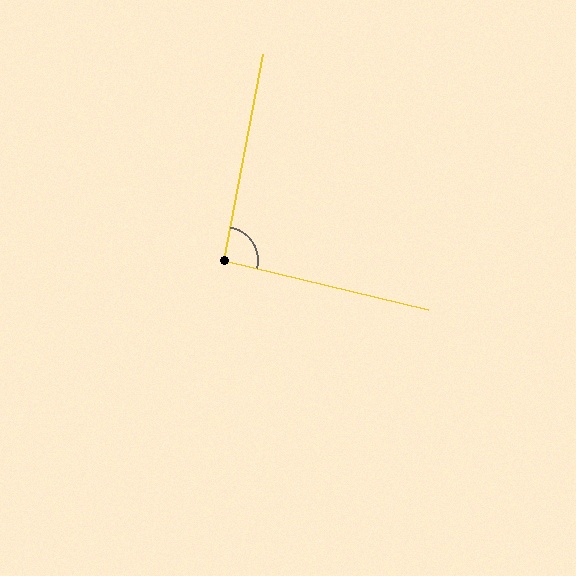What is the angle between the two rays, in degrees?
Approximately 93 degrees.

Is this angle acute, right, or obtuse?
It is approximately a right angle.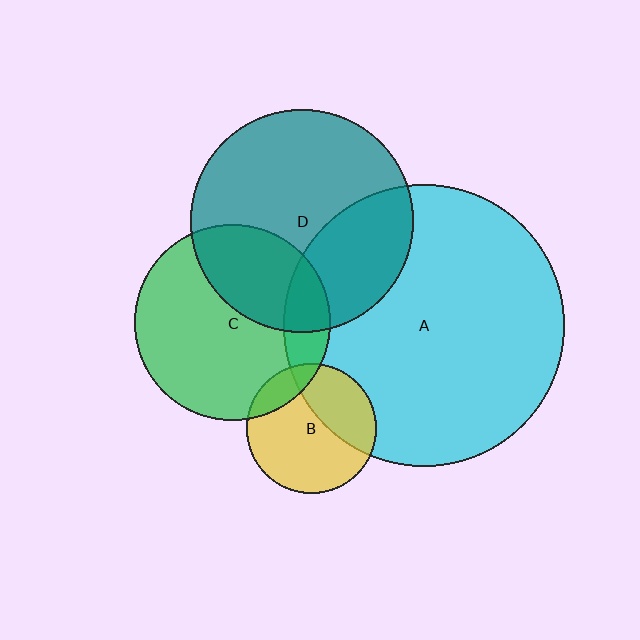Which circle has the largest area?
Circle A (cyan).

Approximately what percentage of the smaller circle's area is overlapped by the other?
Approximately 35%.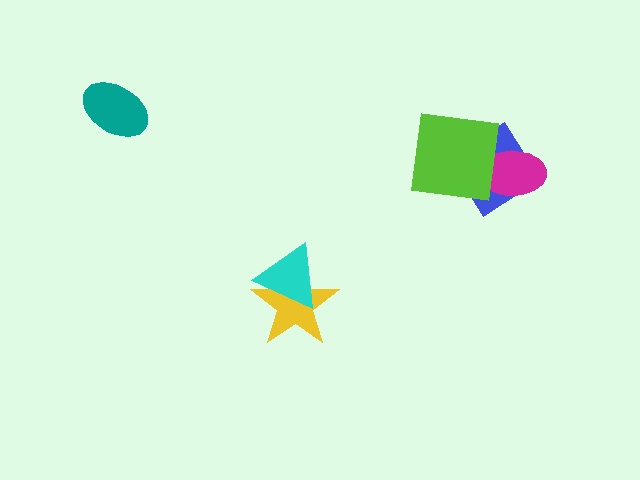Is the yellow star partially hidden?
Yes, it is partially covered by another shape.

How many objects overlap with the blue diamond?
2 objects overlap with the blue diamond.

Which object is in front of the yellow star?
The cyan triangle is in front of the yellow star.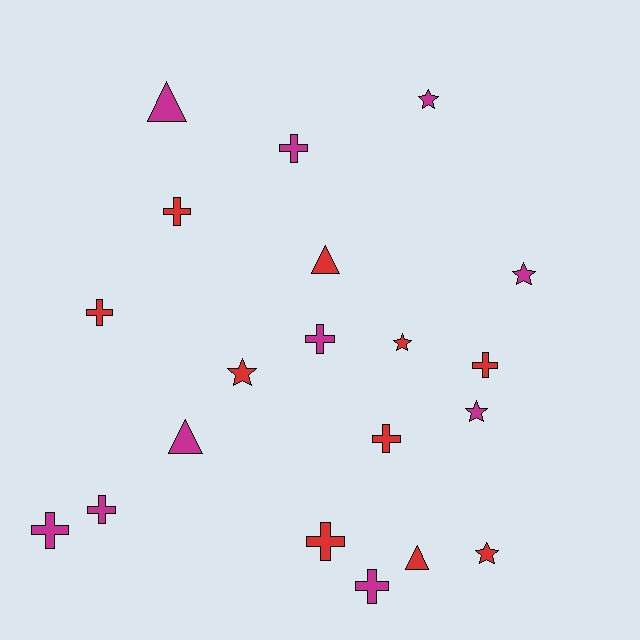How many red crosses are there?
There are 5 red crosses.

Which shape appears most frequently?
Cross, with 10 objects.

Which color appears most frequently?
Red, with 10 objects.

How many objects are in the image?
There are 20 objects.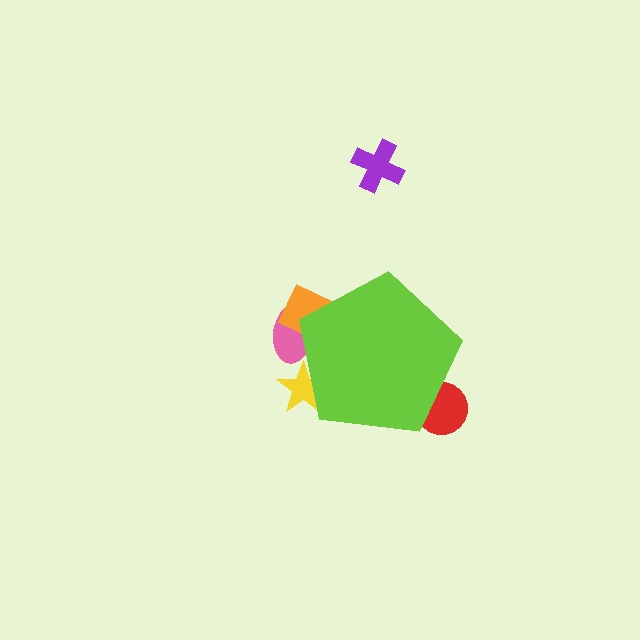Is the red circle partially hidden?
Yes, the red circle is partially hidden behind the lime pentagon.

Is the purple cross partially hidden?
No, the purple cross is fully visible.